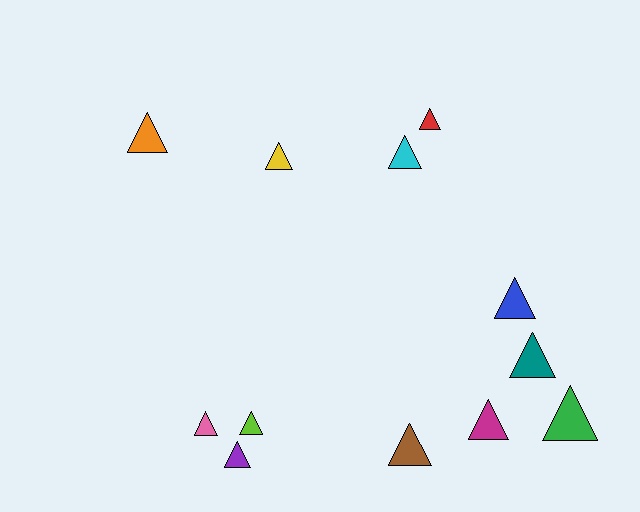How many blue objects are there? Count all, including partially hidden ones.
There is 1 blue object.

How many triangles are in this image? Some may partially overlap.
There are 12 triangles.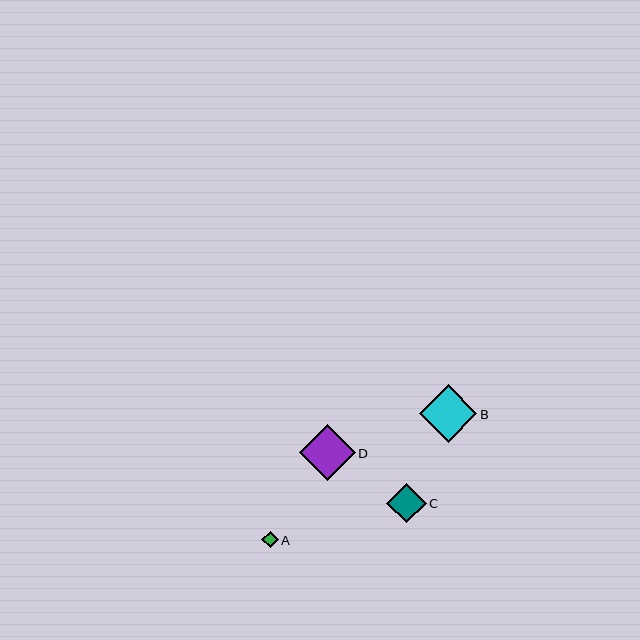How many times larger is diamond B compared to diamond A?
Diamond B is approximately 3.6 times the size of diamond A.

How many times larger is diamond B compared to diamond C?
Diamond B is approximately 1.5 times the size of diamond C.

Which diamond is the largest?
Diamond B is the largest with a size of approximately 58 pixels.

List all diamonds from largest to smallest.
From largest to smallest: B, D, C, A.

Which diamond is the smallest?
Diamond A is the smallest with a size of approximately 16 pixels.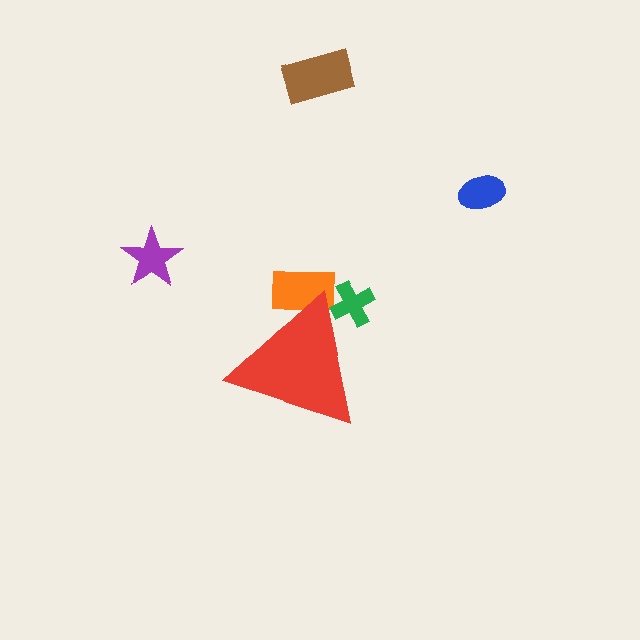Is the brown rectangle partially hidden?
No, the brown rectangle is fully visible.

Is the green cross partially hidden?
Yes, the green cross is partially hidden behind the red triangle.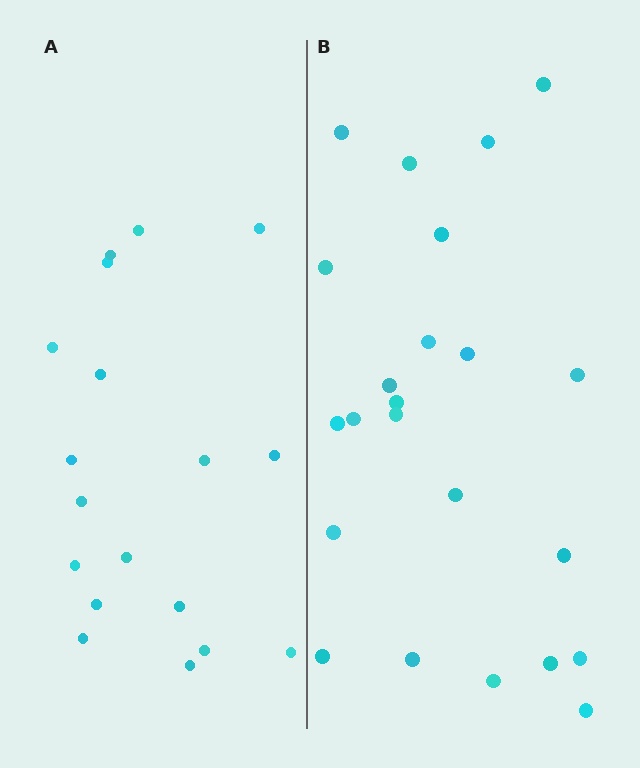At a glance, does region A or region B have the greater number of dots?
Region B (the right region) has more dots.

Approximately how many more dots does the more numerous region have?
Region B has about 5 more dots than region A.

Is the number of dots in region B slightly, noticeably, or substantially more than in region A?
Region B has noticeably more, but not dramatically so. The ratio is roughly 1.3 to 1.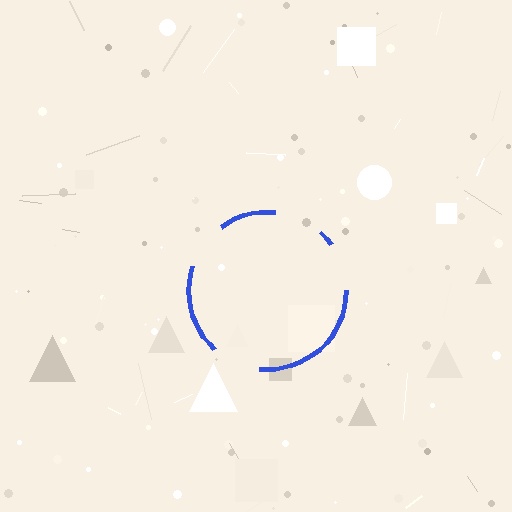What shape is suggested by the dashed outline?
The dashed outline suggests a circle.